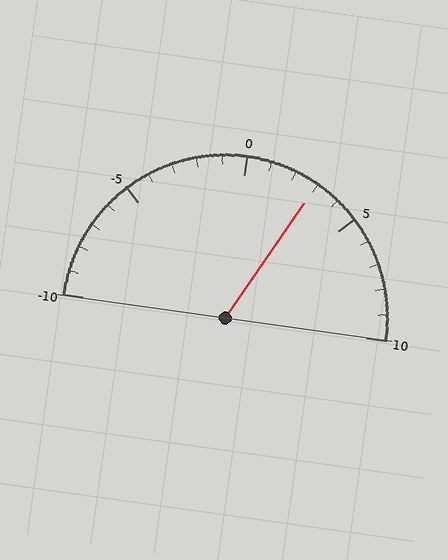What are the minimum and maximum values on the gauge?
The gauge ranges from -10 to 10.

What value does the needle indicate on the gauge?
The needle indicates approximately 3.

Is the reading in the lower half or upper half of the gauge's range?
The reading is in the upper half of the range (-10 to 10).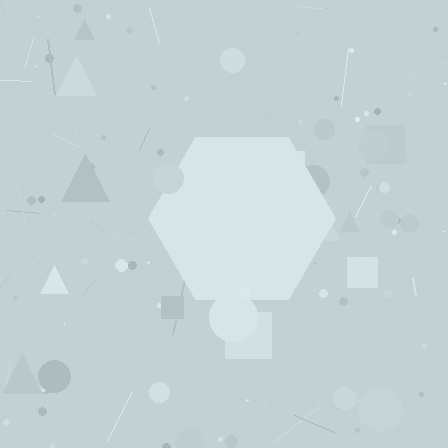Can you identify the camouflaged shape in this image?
The camouflaged shape is a hexagon.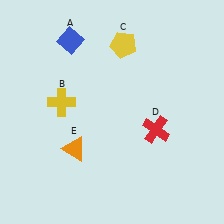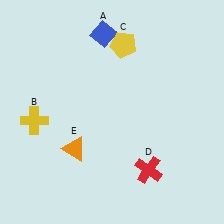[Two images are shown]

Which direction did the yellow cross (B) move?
The yellow cross (B) moved left.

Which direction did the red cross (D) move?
The red cross (D) moved down.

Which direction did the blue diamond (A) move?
The blue diamond (A) moved right.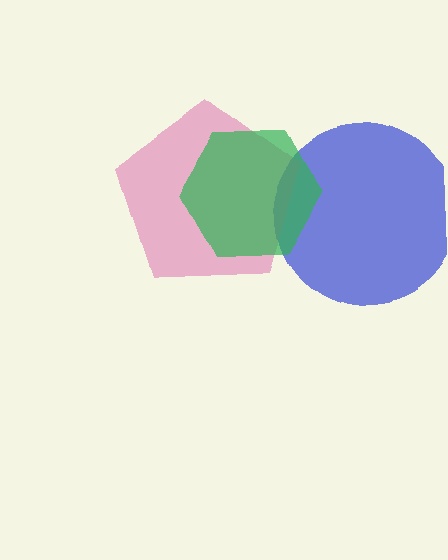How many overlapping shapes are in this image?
There are 3 overlapping shapes in the image.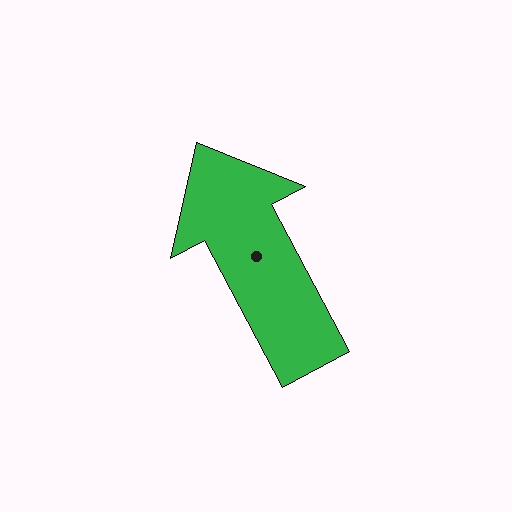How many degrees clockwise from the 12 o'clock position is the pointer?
Approximately 332 degrees.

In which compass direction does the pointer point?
Northwest.